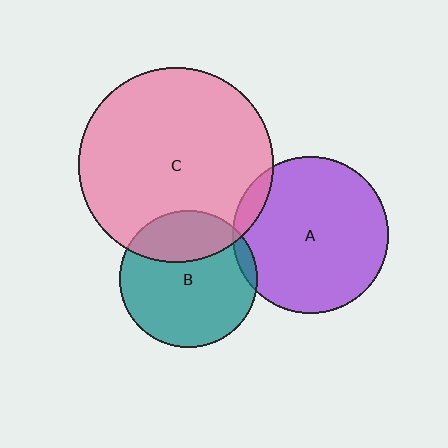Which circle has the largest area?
Circle C (pink).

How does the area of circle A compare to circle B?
Approximately 1.3 times.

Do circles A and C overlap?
Yes.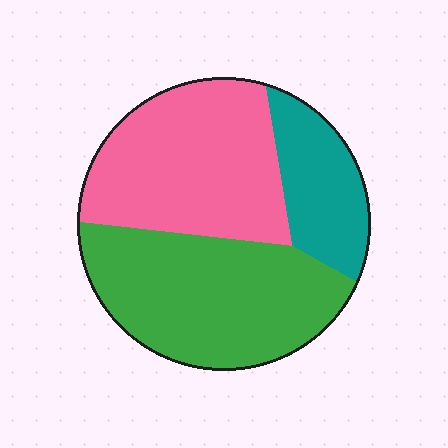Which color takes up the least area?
Teal, at roughly 20%.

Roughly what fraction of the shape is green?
Green covers around 40% of the shape.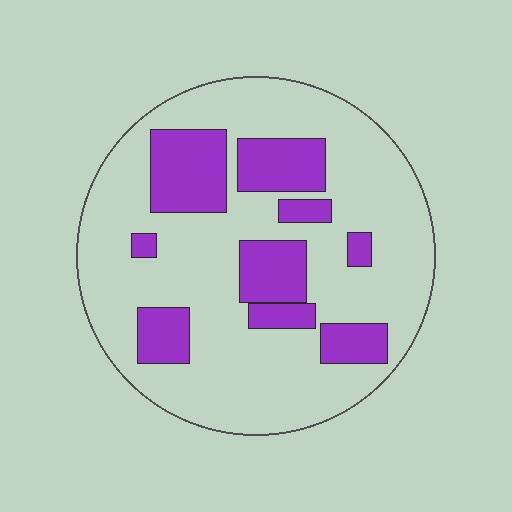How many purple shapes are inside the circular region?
9.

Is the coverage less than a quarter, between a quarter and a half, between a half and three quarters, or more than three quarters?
Between a quarter and a half.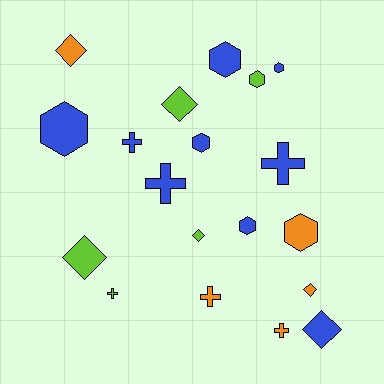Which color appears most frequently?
Blue, with 9 objects.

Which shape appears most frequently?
Hexagon, with 7 objects.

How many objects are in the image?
There are 19 objects.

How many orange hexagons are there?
There is 1 orange hexagon.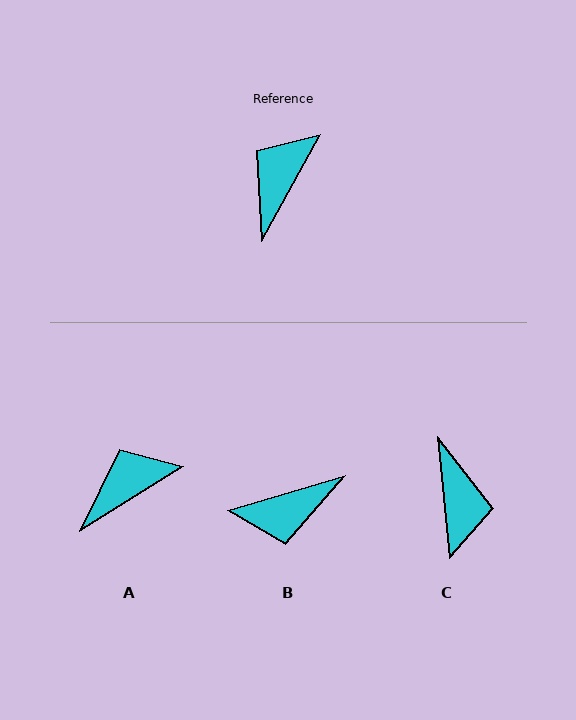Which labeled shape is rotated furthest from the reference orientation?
C, about 145 degrees away.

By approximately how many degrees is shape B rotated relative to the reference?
Approximately 136 degrees counter-clockwise.